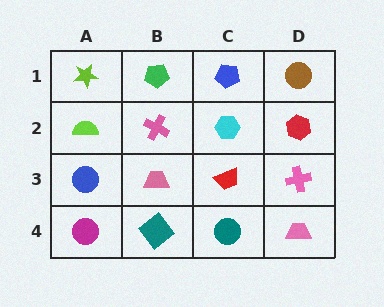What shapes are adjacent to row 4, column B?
A pink trapezoid (row 3, column B), a magenta circle (row 4, column A), a teal circle (row 4, column C).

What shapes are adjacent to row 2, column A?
A lime star (row 1, column A), a blue circle (row 3, column A), a pink cross (row 2, column B).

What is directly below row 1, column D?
A red hexagon.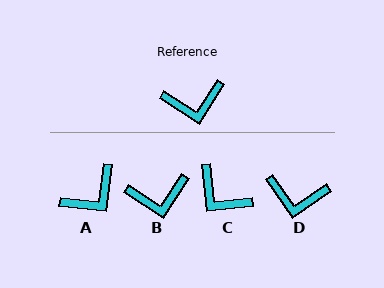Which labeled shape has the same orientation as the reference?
B.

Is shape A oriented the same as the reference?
No, it is off by about 26 degrees.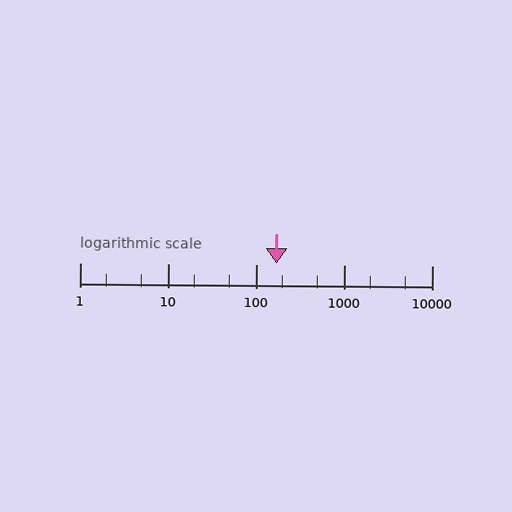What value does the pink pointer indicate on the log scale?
The pointer indicates approximately 170.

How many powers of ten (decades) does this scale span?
The scale spans 4 decades, from 1 to 10000.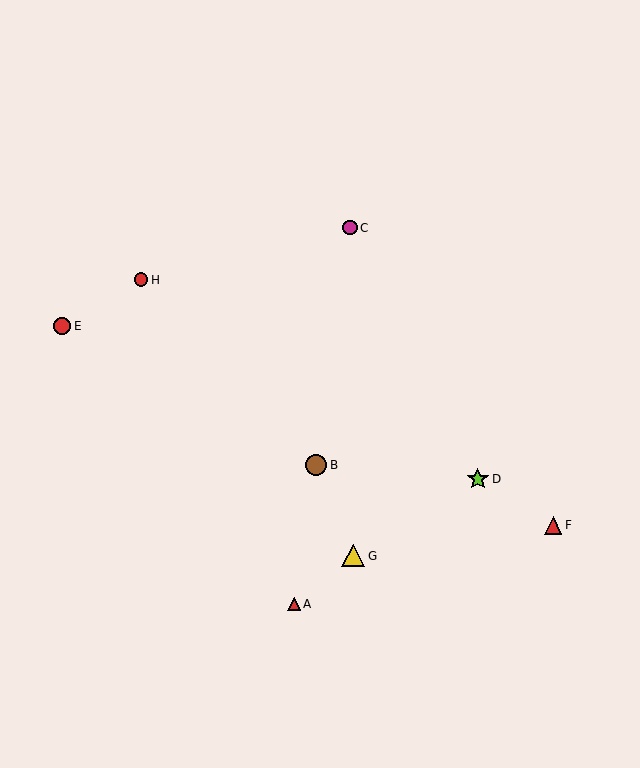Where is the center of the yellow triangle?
The center of the yellow triangle is at (353, 556).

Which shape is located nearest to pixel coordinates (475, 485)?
The lime star (labeled D) at (478, 479) is nearest to that location.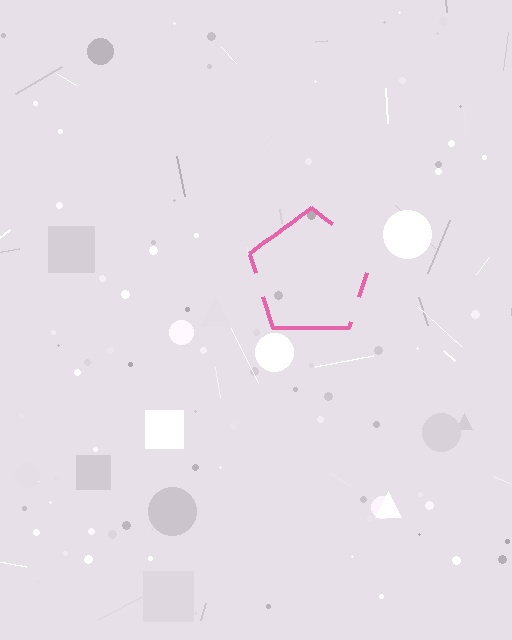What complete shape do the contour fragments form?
The contour fragments form a pentagon.